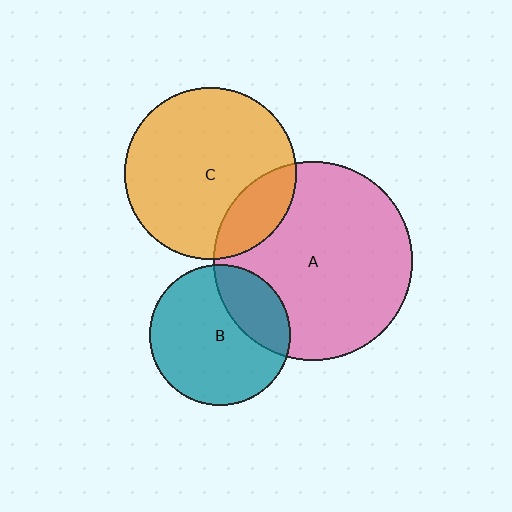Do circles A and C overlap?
Yes.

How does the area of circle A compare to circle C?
Approximately 1.3 times.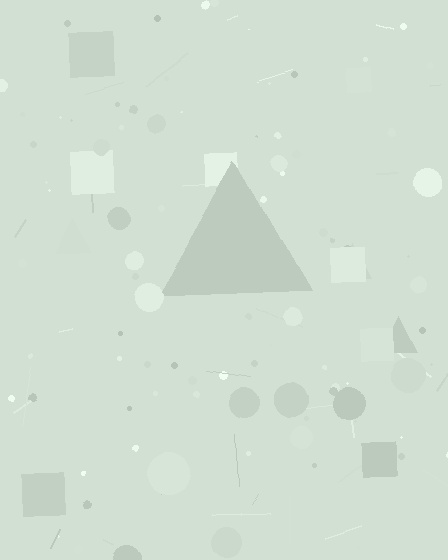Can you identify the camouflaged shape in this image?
The camouflaged shape is a triangle.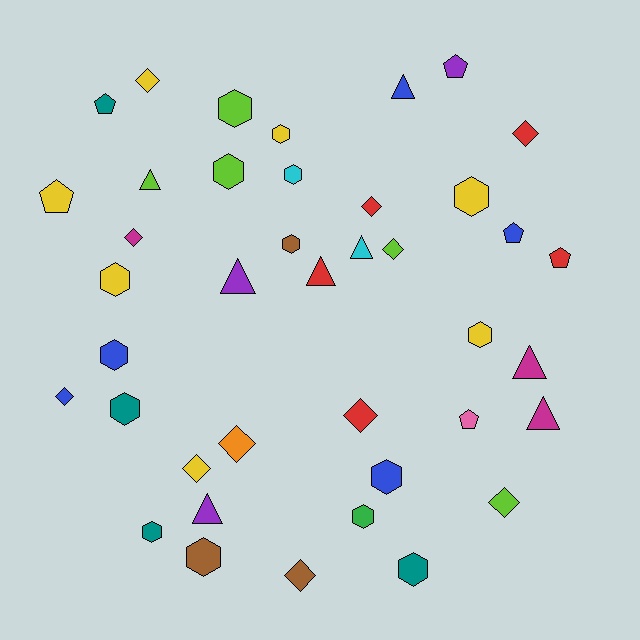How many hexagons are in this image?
There are 15 hexagons.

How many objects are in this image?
There are 40 objects.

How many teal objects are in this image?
There are 4 teal objects.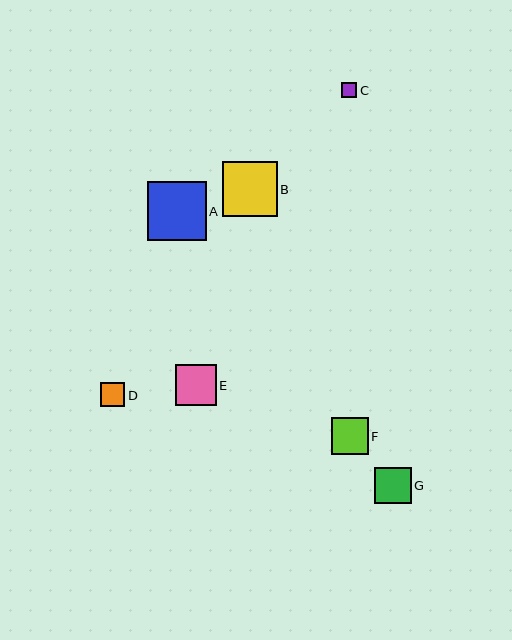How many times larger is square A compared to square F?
Square A is approximately 1.6 times the size of square F.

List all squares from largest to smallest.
From largest to smallest: A, B, E, F, G, D, C.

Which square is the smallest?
Square C is the smallest with a size of approximately 15 pixels.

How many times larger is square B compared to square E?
Square B is approximately 1.3 times the size of square E.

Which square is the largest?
Square A is the largest with a size of approximately 59 pixels.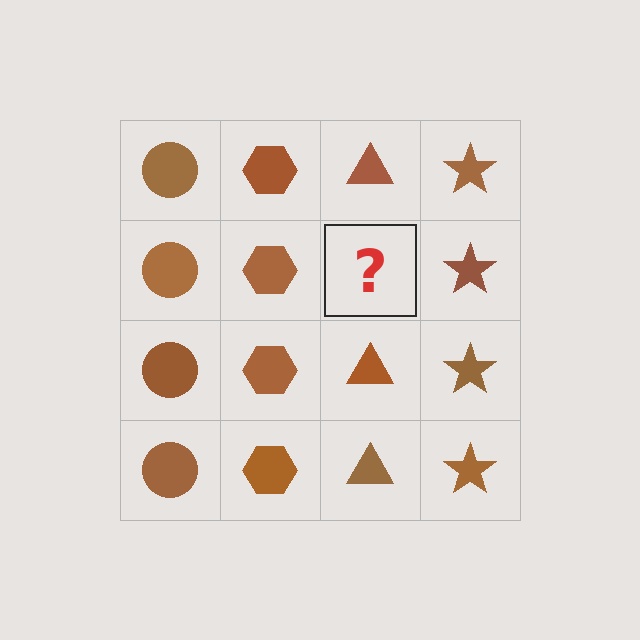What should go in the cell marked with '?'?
The missing cell should contain a brown triangle.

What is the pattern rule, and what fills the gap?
The rule is that each column has a consistent shape. The gap should be filled with a brown triangle.